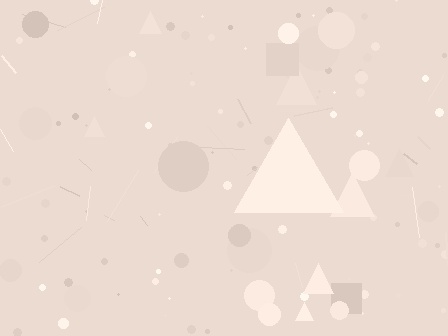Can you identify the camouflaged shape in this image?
The camouflaged shape is a triangle.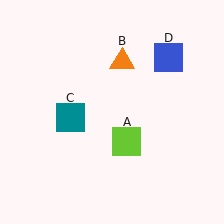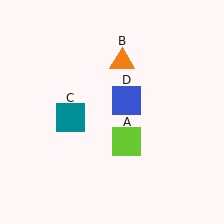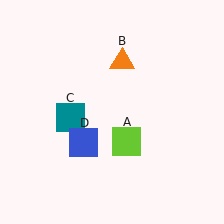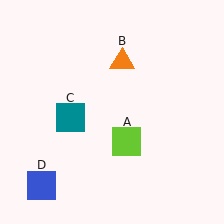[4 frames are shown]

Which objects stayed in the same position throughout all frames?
Lime square (object A) and orange triangle (object B) and teal square (object C) remained stationary.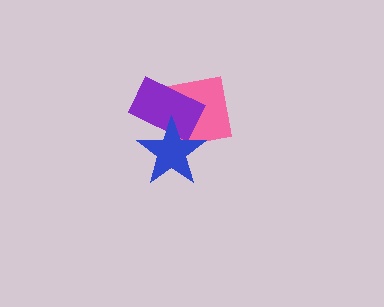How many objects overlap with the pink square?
2 objects overlap with the pink square.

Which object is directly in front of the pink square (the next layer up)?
The purple rectangle is directly in front of the pink square.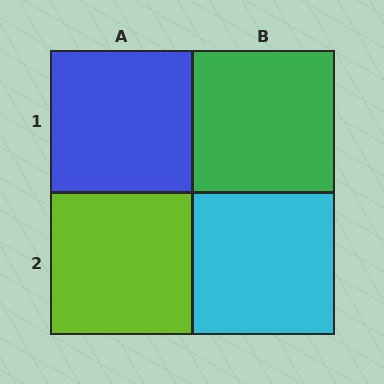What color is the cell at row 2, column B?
Cyan.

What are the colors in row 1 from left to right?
Blue, green.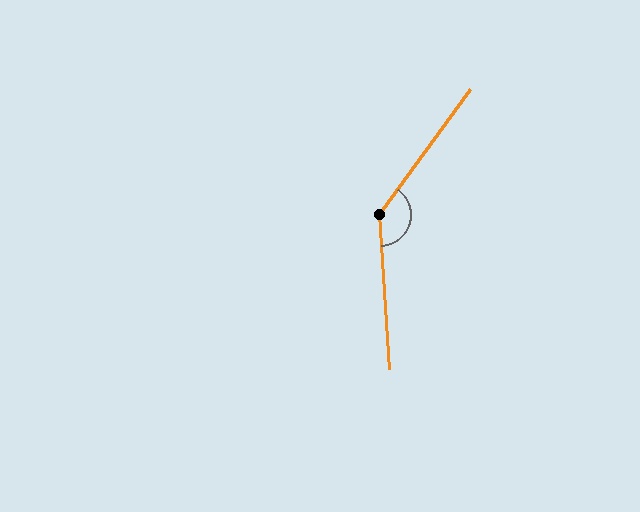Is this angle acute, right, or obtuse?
It is obtuse.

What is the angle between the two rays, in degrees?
Approximately 140 degrees.